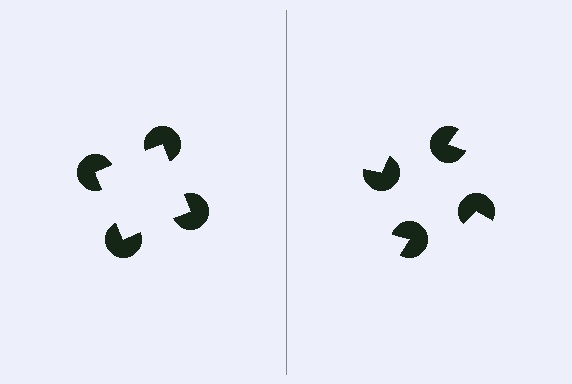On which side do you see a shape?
An illusory square appears on the left side. On the right side the wedge cuts are rotated, so no coherent shape forms.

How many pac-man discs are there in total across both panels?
8 — 4 on each side.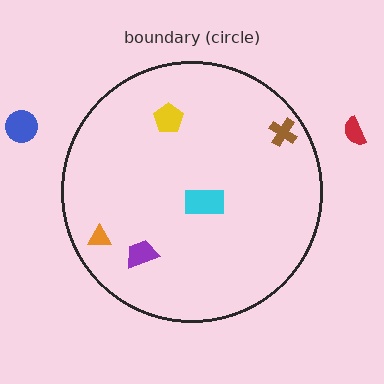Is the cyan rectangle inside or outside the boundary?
Inside.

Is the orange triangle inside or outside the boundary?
Inside.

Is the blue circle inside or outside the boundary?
Outside.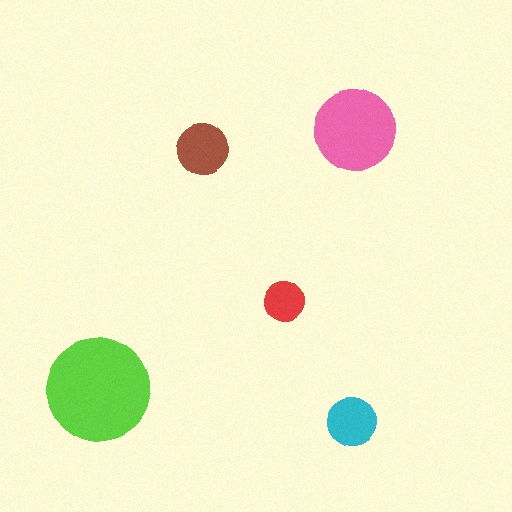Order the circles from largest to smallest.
the lime one, the pink one, the brown one, the cyan one, the red one.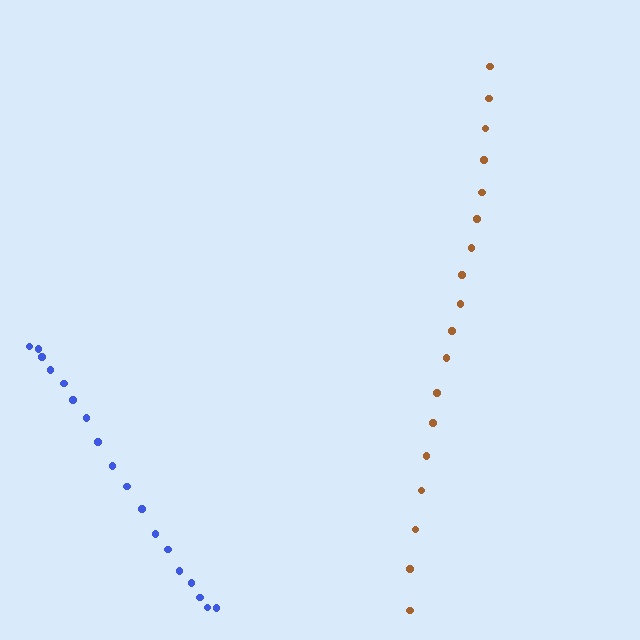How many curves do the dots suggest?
There are 2 distinct paths.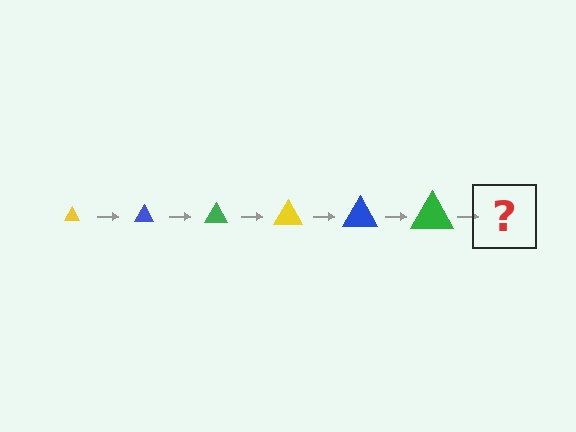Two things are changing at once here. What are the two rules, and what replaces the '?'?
The two rules are that the triangle grows larger each step and the color cycles through yellow, blue, and green. The '?' should be a yellow triangle, larger than the previous one.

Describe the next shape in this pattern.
It should be a yellow triangle, larger than the previous one.